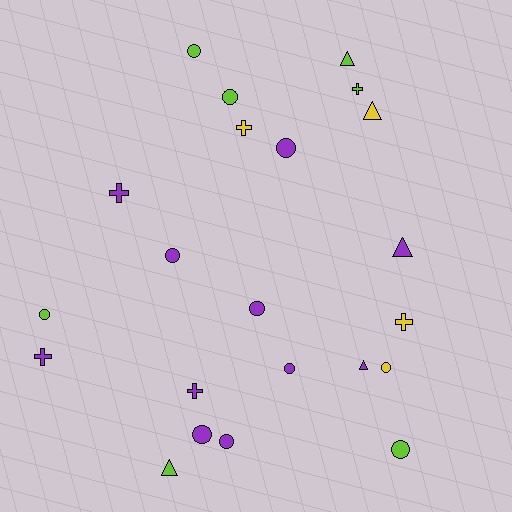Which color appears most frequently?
Purple, with 11 objects.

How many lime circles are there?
There are 4 lime circles.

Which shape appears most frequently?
Circle, with 11 objects.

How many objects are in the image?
There are 22 objects.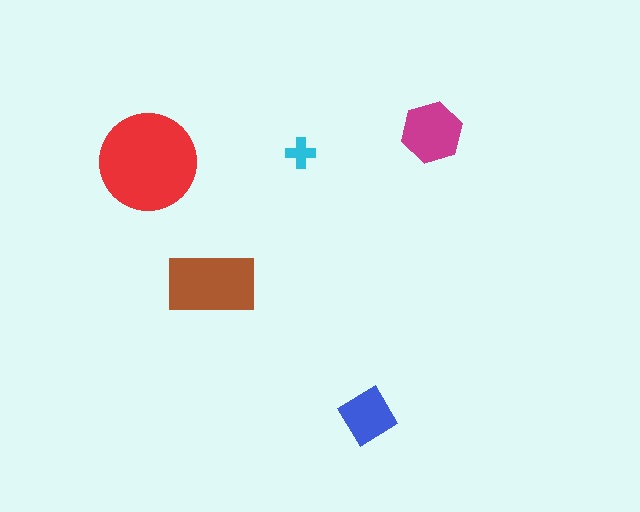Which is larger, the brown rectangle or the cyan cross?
The brown rectangle.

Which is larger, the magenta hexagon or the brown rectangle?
The brown rectangle.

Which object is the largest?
The red circle.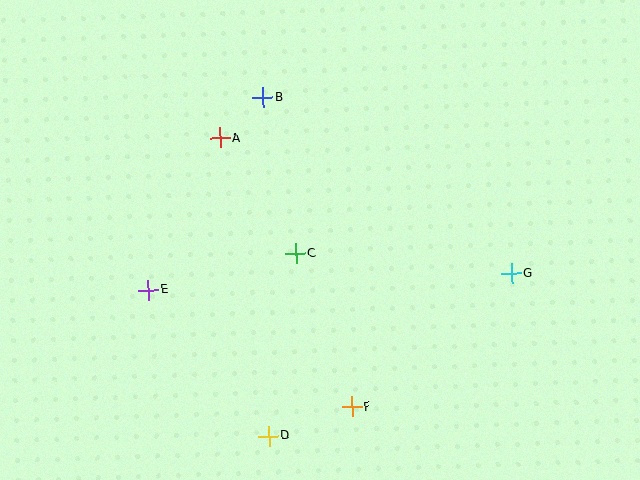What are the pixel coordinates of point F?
Point F is at (352, 407).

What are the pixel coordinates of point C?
Point C is at (296, 253).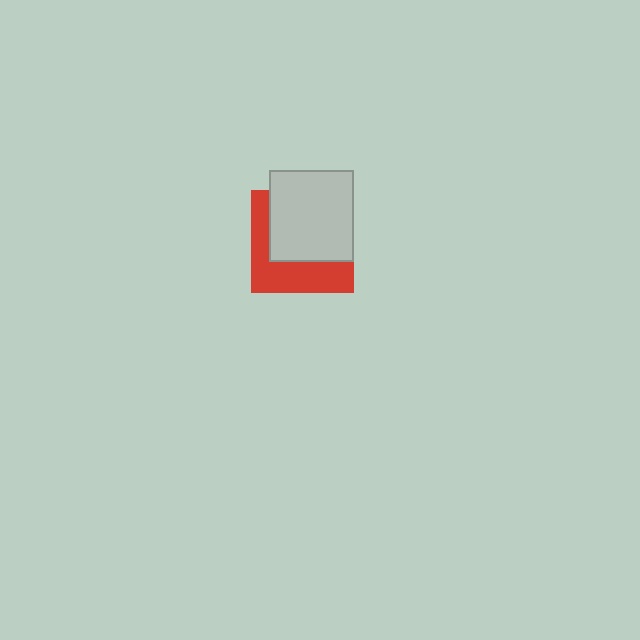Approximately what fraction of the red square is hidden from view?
Roughly 57% of the red square is hidden behind the light gray rectangle.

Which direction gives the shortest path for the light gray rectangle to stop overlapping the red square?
Moving toward the upper-right gives the shortest separation.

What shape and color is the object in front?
The object in front is a light gray rectangle.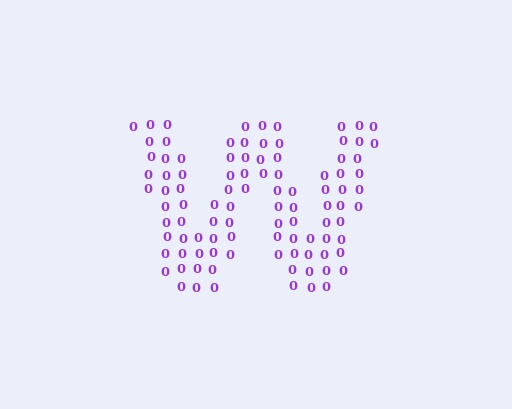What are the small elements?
The small elements are digit 0's.